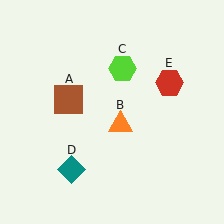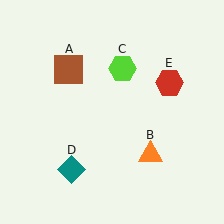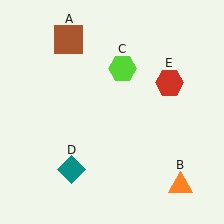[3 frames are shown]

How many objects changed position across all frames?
2 objects changed position: brown square (object A), orange triangle (object B).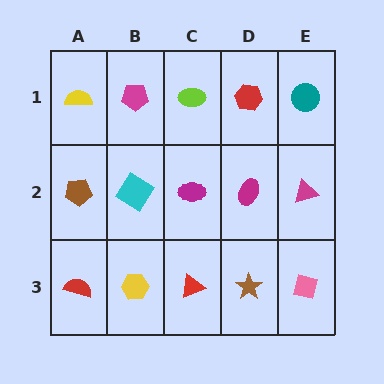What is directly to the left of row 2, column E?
A magenta ellipse.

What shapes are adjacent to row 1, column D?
A magenta ellipse (row 2, column D), a lime ellipse (row 1, column C), a teal circle (row 1, column E).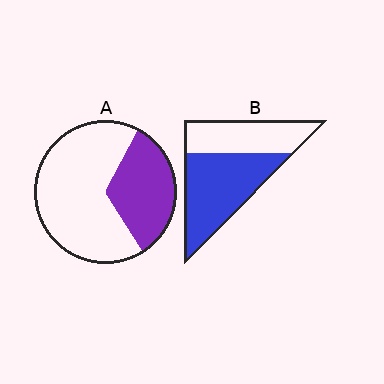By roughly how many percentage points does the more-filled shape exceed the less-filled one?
By roughly 25 percentage points (B over A).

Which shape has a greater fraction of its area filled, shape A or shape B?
Shape B.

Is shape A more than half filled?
No.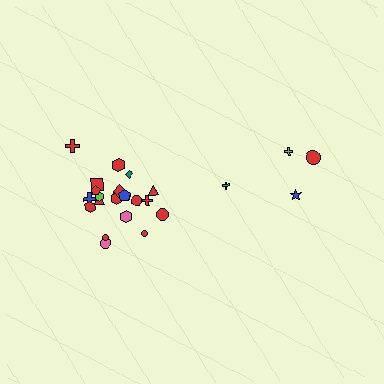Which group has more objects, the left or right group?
The left group.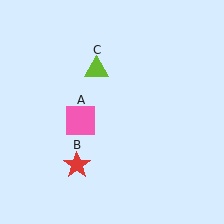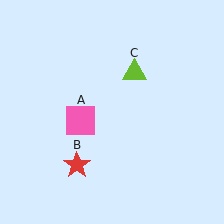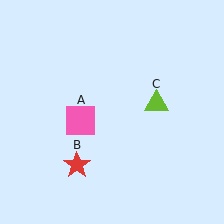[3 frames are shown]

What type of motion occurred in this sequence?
The lime triangle (object C) rotated clockwise around the center of the scene.